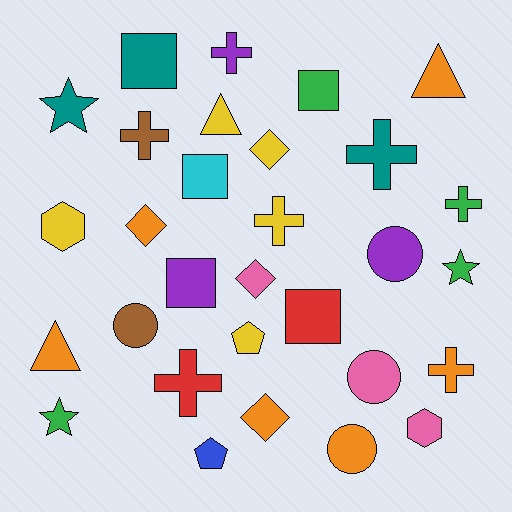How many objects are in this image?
There are 30 objects.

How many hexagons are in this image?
There are 2 hexagons.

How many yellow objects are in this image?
There are 5 yellow objects.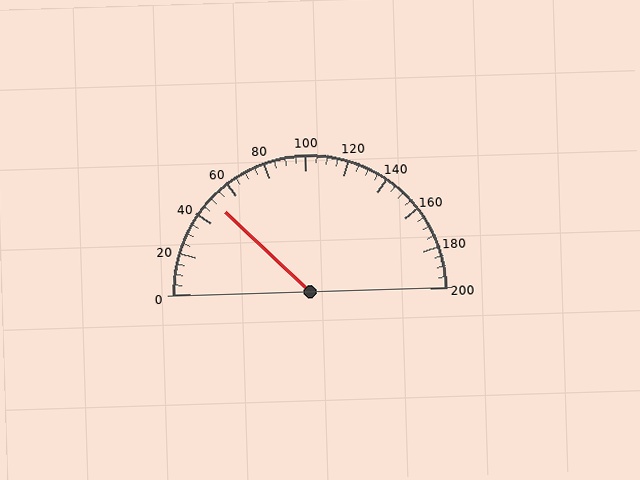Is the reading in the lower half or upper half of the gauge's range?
The reading is in the lower half of the range (0 to 200).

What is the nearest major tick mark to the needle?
The nearest major tick mark is 40.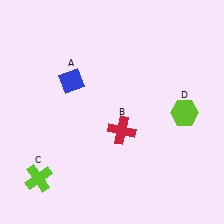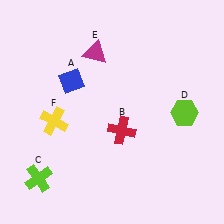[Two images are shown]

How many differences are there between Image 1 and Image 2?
There are 2 differences between the two images.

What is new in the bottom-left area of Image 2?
A yellow cross (F) was added in the bottom-left area of Image 2.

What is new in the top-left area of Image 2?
A magenta triangle (E) was added in the top-left area of Image 2.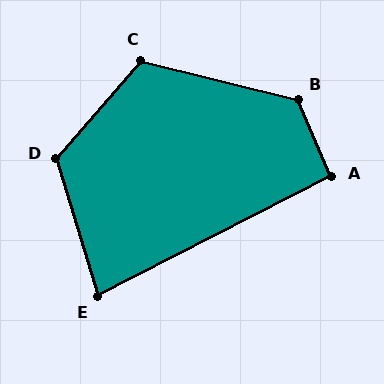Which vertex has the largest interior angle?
B, at approximately 127 degrees.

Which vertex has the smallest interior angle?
E, at approximately 80 degrees.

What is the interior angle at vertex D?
Approximately 122 degrees (obtuse).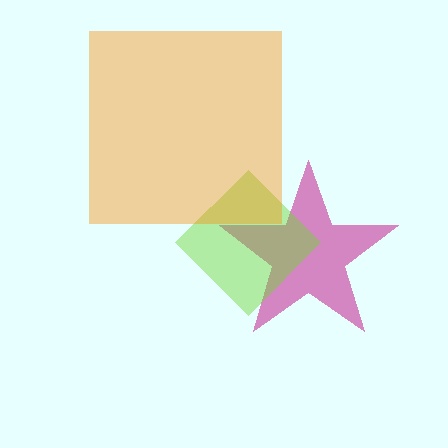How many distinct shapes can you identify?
There are 3 distinct shapes: a magenta star, a lime diamond, an orange square.